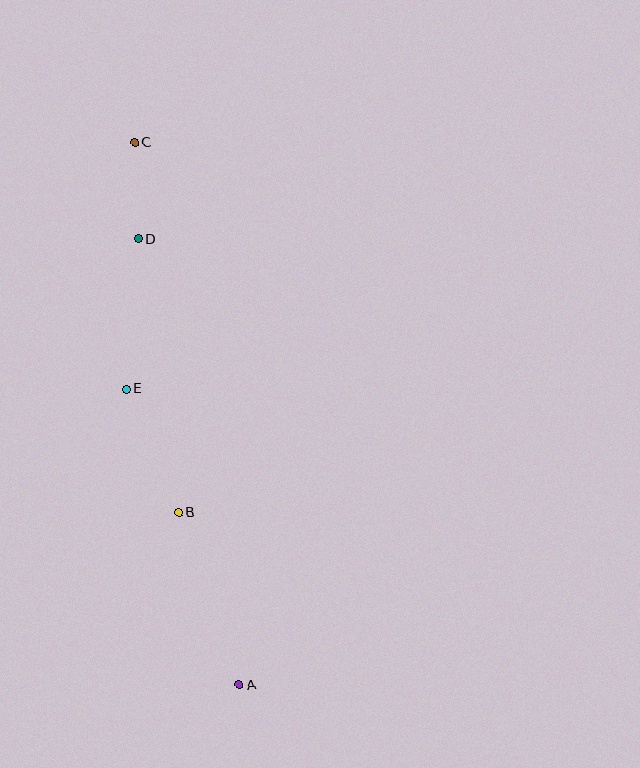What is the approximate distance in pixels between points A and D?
The distance between A and D is approximately 457 pixels.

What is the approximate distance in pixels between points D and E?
The distance between D and E is approximately 151 pixels.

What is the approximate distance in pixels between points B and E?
The distance between B and E is approximately 134 pixels.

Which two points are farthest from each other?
Points A and C are farthest from each other.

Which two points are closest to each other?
Points C and D are closest to each other.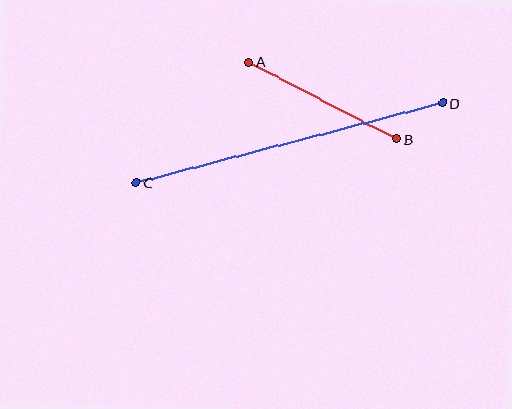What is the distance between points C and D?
The distance is approximately 317 pixels.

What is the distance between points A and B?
The distance is approximately 166 pixels.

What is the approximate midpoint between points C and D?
The midpoint is at approximately (289, 143) pixels.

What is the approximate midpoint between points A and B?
The midpoint is at approximately (323, 100) pixels.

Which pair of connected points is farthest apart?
Points C and D are farthest apart.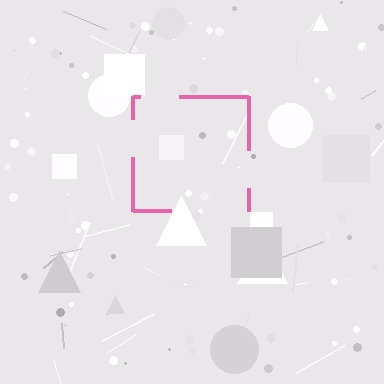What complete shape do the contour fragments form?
The contour fragments form a square.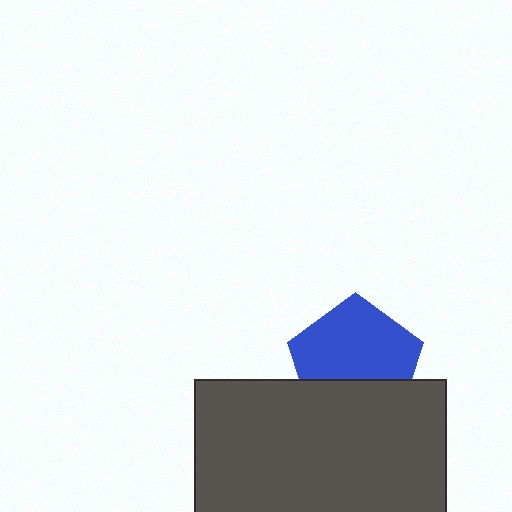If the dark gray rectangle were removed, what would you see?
You would see the complete blue pentagon.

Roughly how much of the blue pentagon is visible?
Most of it is visible (roughly 65%).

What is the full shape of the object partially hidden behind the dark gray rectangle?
The partially hidden object is a blue pentagon.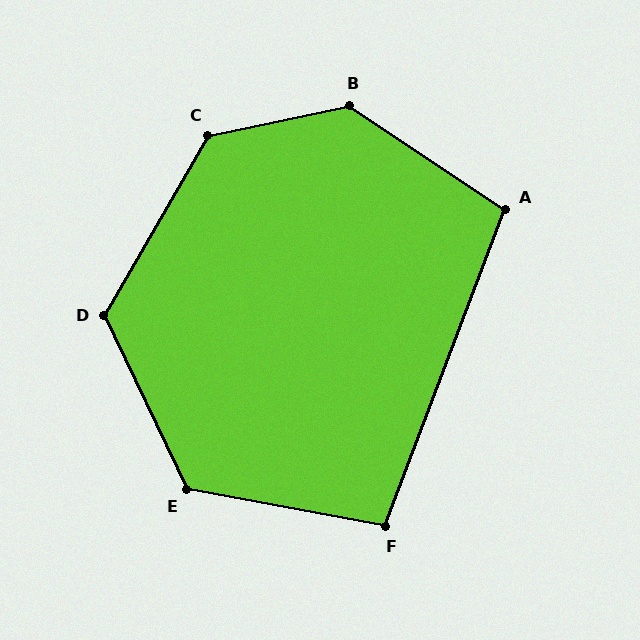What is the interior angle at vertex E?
Approximately 126 degrees (obtuse).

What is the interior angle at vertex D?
Approximately 125 degrees (obtuse).